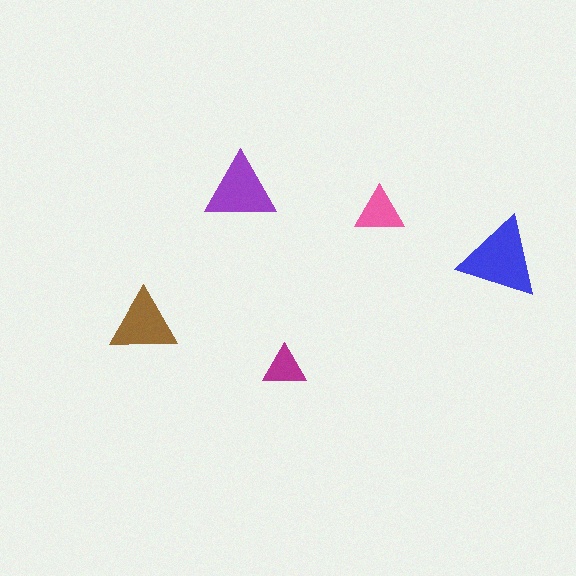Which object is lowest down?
The magenta triangle is bottommost.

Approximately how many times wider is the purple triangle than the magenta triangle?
About 1.5 times wider.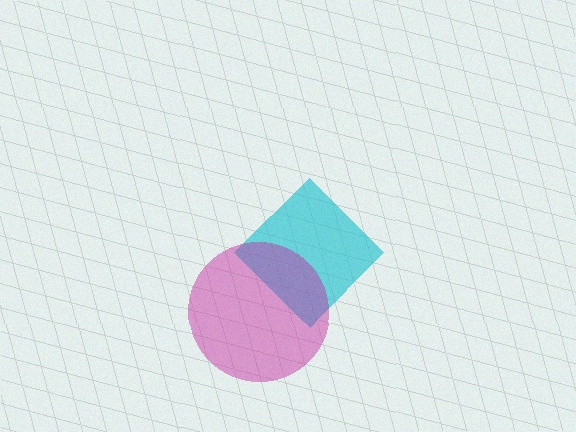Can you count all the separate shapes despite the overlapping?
Yes, there are 2 separate shapes.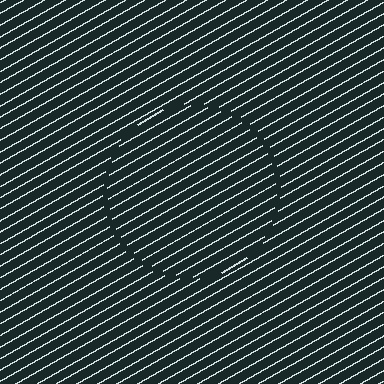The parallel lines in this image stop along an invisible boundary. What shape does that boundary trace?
An illusory circle. The interior of the shape contains the same grating, shifted by half a period — the contour is defined by the phase discontinuity where line-ends from the inner and outer gratings abut.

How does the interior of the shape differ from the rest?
The interior of the shape contains the same grating, shifted by half a period — the contour is defined by the phase discontinuity where line-ends from the inner and outer gratings abut.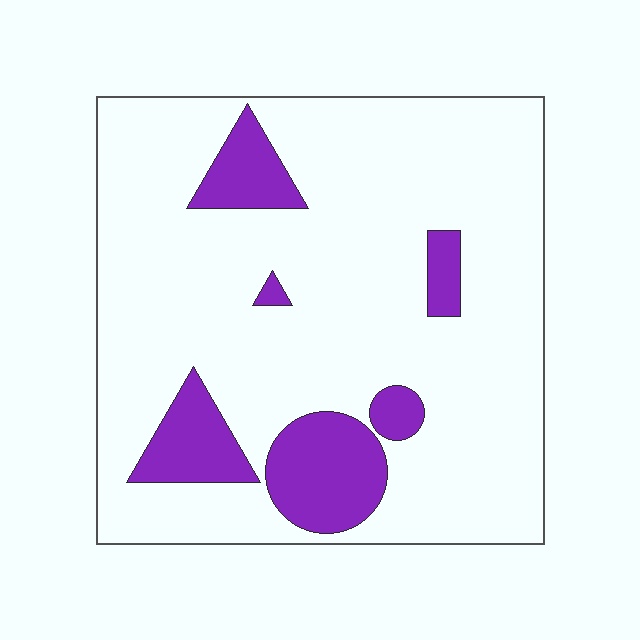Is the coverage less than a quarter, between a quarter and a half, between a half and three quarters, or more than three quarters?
Less than a quarter.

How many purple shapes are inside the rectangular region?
6.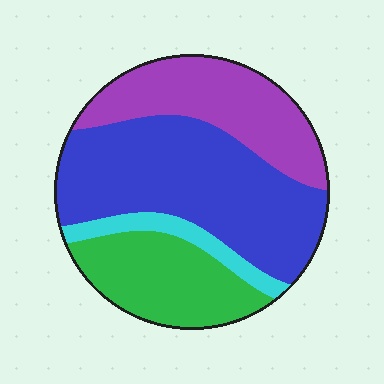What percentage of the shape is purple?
Purple takes up about one quarter (1/4) of the shape.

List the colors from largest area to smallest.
From largest to smallest: blue, purple, green, cyan.